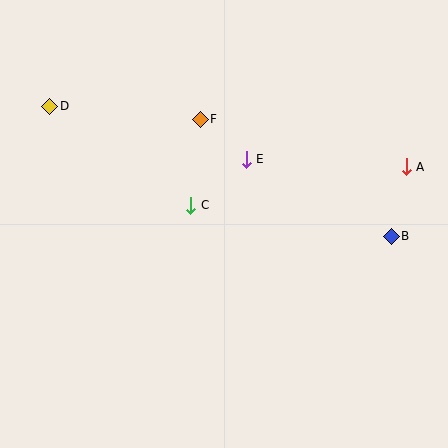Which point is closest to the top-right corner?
Point A is closest to the top-right corner.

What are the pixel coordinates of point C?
Point C is at (191, 205).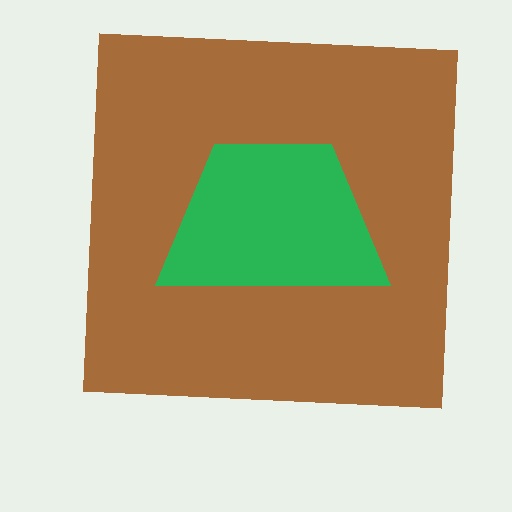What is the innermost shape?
The green trapezoid.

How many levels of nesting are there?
2.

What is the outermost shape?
The brown square.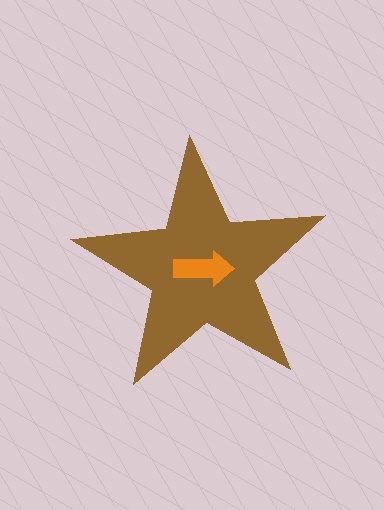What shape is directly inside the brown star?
The orange arrow.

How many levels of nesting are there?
2.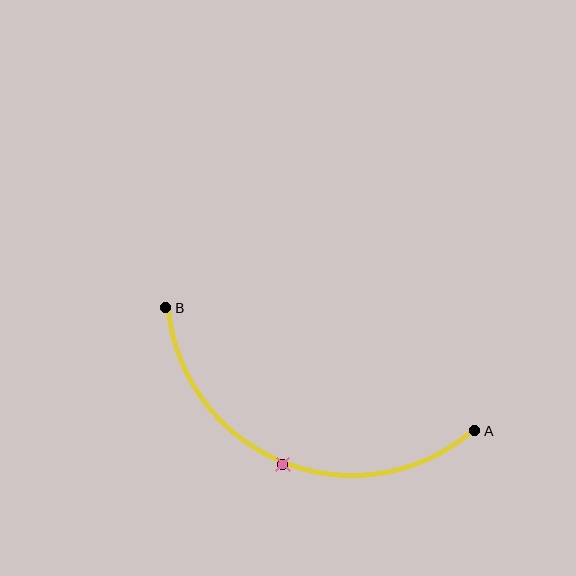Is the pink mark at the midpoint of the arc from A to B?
Yes. The pink mark lies on the arc at equal arc-length from both A and B — it is the arc midpoint.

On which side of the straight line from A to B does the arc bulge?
The arc bulges below the straight line connecting A and B.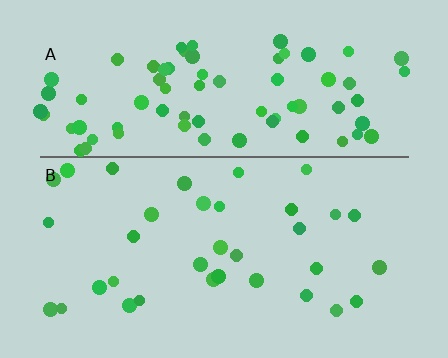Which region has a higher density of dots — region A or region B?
A (the top).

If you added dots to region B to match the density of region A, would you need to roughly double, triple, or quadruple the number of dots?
Approximately double.